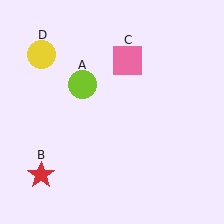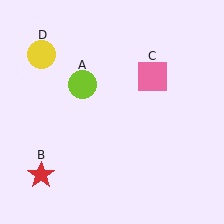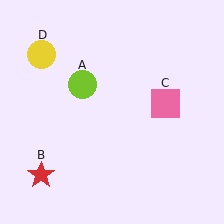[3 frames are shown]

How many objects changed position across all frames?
1 object changed position: pink square (object C).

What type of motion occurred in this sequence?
The pink square (object C) rotated clockwise around the center of the scene.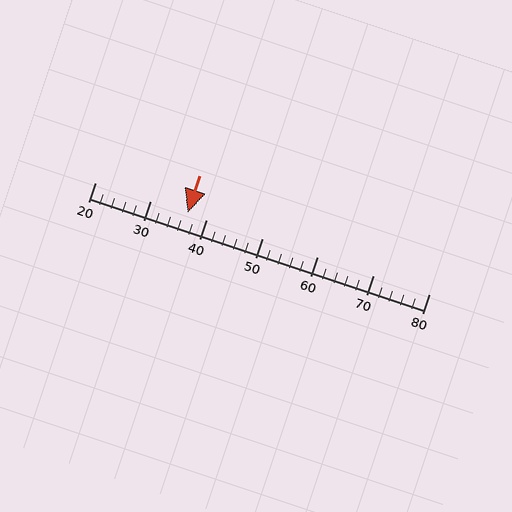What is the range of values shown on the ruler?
The ruler shows values from 20 to 80.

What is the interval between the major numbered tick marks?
The major tick marks are spaced 10 units apart.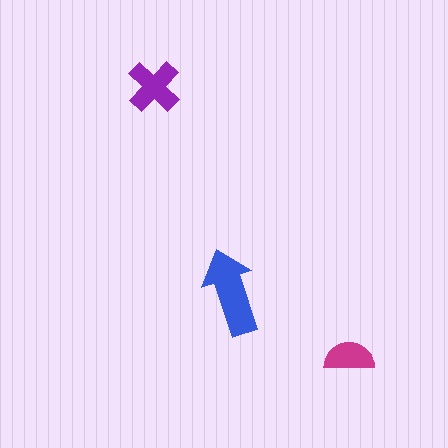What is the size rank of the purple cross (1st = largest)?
2nd.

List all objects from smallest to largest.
The magenta semicircle, the purple cross, the blue arrow.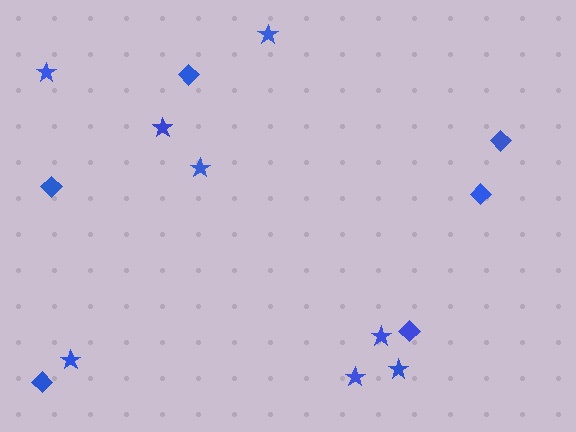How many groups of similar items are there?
There are 2 groups: one group of stars (8) and one group of diamonds (6).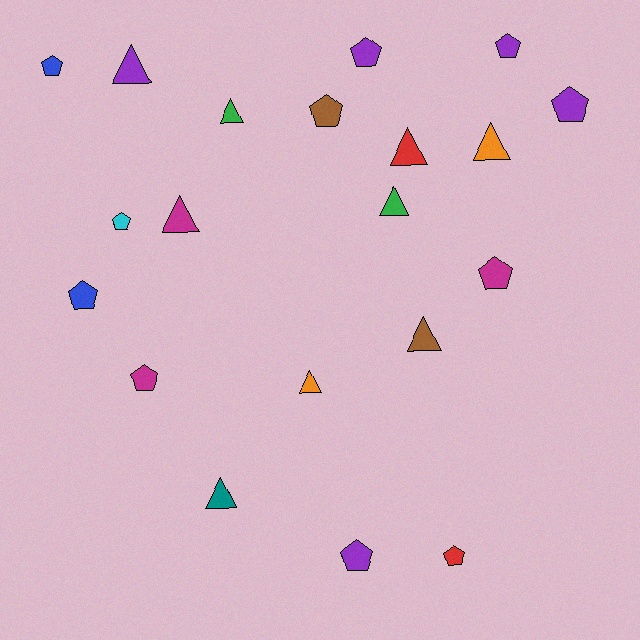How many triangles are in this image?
There are 9 triangles.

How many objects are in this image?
There are 20 objects.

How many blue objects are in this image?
There are 2 blue objects.